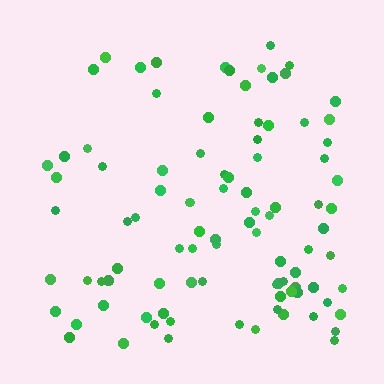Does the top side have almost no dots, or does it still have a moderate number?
Still a moderate number, just noticeably fewer than the bottom.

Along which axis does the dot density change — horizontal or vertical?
Vertical.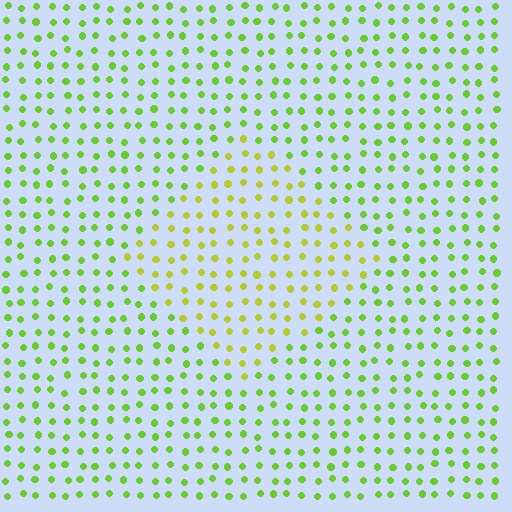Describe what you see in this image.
The image is filled with small lime elements in a uniform arrangement. A diamond-shaped region is visible where the elements are tinted to a slightly different hue, forming a subtle color boundary.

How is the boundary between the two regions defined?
The boundary is defined purely by a slight shift in hue (about 28 degrees). Spacing, size, and orientation are identical on both sides.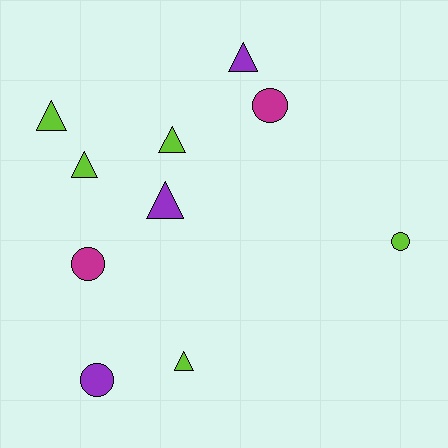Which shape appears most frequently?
Triangle, with 6 objects.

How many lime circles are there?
There is 1 lime circle.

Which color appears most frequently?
Lime, with 5 objects.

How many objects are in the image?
There are 10 objects.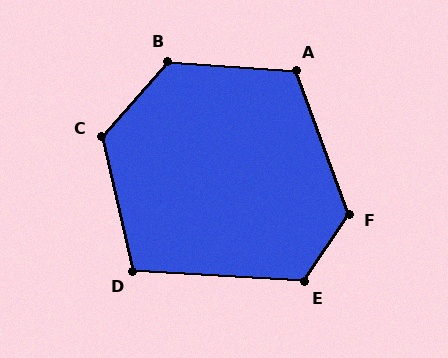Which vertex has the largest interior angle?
B, at approximately 128 degrees.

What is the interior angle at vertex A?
Approximately 114 degrees (obtuse).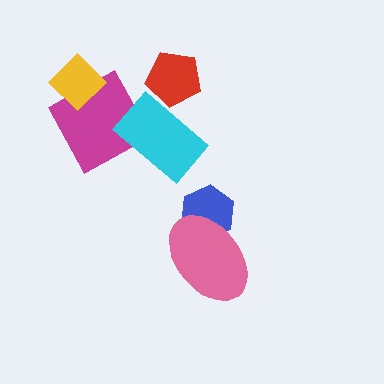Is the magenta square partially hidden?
Yes, it is partially covered by another shape.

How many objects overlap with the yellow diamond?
1 object overlaps with the yellow diamond.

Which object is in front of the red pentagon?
The cyan rectangle is in front of the red pentagon.